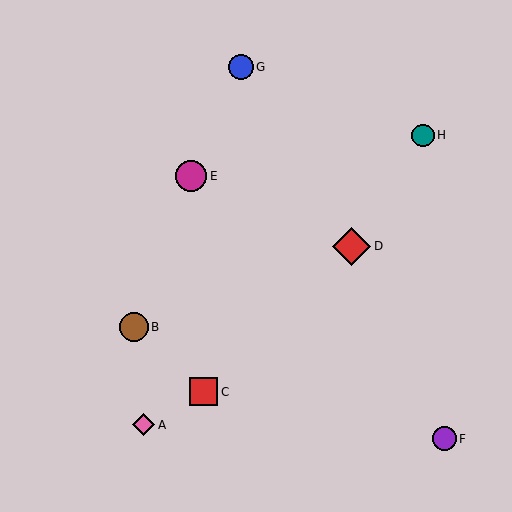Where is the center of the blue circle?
The center of the blue circle is at (241, 67).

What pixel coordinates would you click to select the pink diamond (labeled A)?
Click at (143, 425) to select the pink diamond A.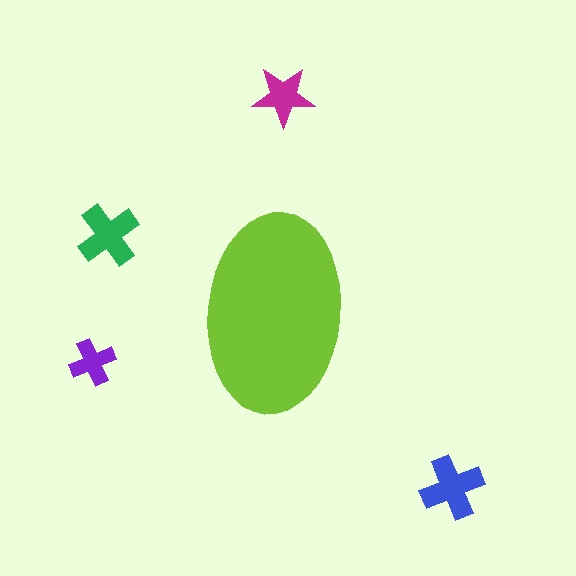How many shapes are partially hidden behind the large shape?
0 shapes are partially hidden.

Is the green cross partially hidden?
No, the green cross is fully visible.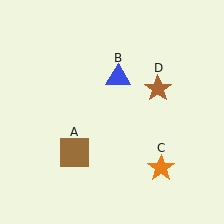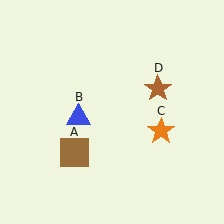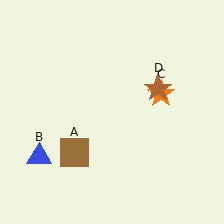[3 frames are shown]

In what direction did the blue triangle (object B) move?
The blue triangle (object B) moved down and to the left.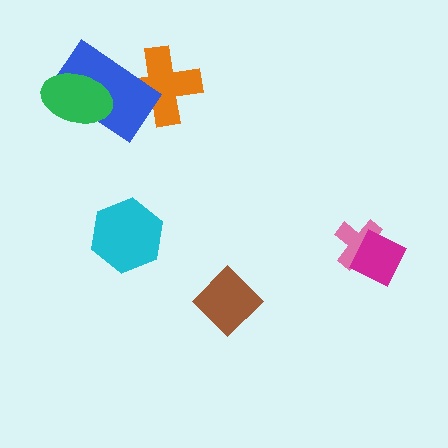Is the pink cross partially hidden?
Yes, it is partially covered by another shape.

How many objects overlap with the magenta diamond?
1 object overlaps with the magenta diamond.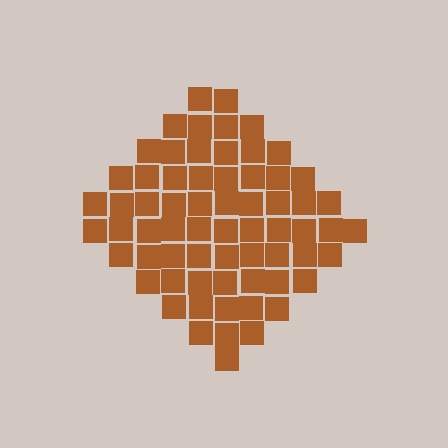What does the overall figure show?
The overall figure shows a diamond.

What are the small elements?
The small elements are squares.